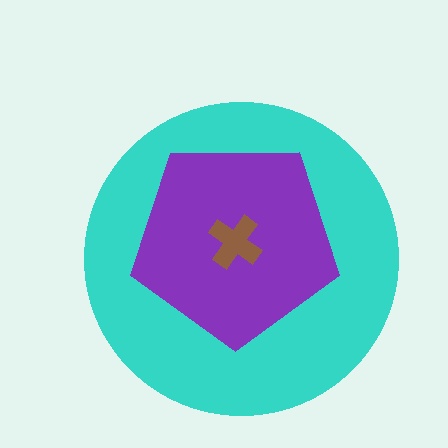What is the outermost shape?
The cyan circle.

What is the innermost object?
The brown cross.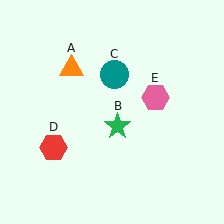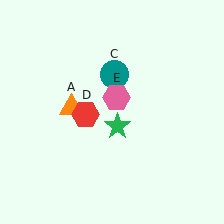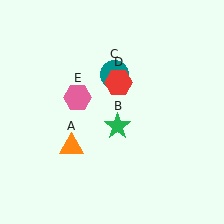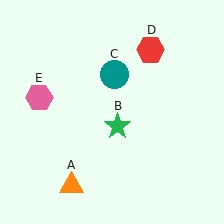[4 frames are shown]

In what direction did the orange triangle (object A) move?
The orange triangle (object A) moved down.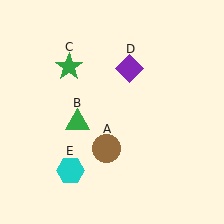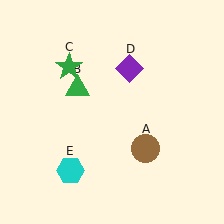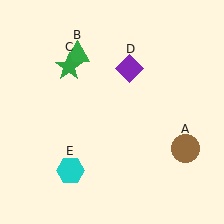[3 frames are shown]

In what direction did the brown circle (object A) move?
The brown circle (object A) moved right.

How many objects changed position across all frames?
2 objects changed position: brown circle (object A), green triangle (object B).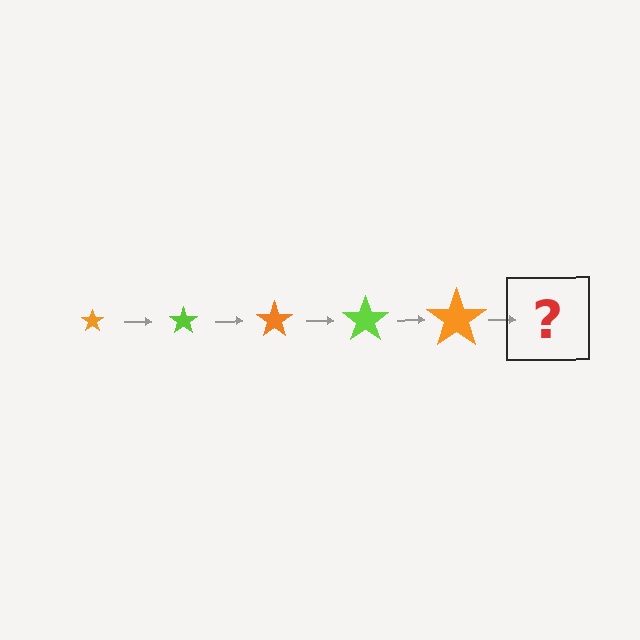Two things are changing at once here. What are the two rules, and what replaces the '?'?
The two rules are that the star grows larger each step and the color cycles through orange and lime. The '?' should be a lime star, larger than the previous one.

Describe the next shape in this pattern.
It should be a lime star, larger than the previous one.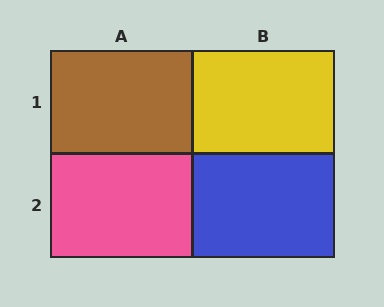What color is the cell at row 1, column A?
Brown.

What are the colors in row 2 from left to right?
Pink, blue.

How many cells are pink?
1 cell is pink.